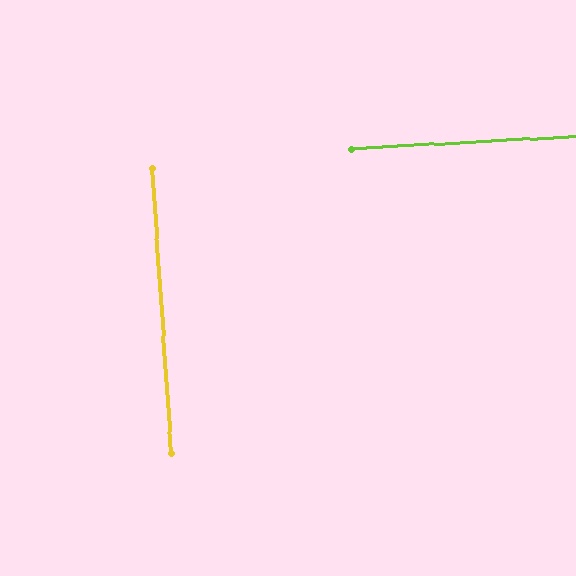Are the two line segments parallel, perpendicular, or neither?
Perpendicular — they meet at approximately 89°.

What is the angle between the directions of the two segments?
Approximately 89 degrees.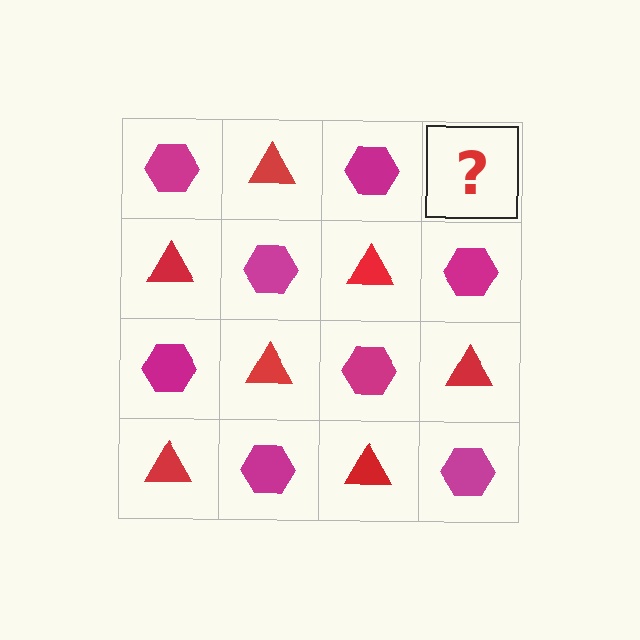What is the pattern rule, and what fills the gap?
The rule is that it alternates magenta hexagon and red triangle in a checkerboard pattern. The gap should be filled with a red triangle.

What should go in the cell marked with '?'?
The missing cell should contain a red triangle.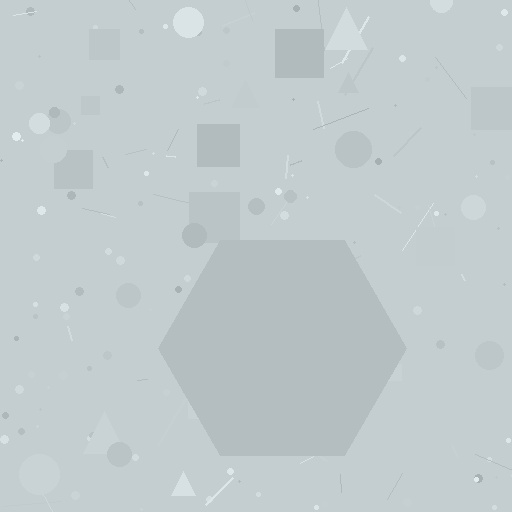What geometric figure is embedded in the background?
A hexagon is embedded in the background.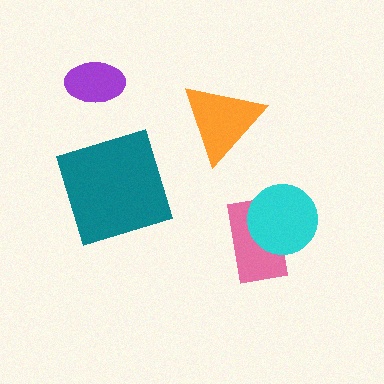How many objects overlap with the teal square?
0 objects overlap with the teal square.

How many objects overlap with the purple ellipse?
0 objects overlap with the purple ellipse.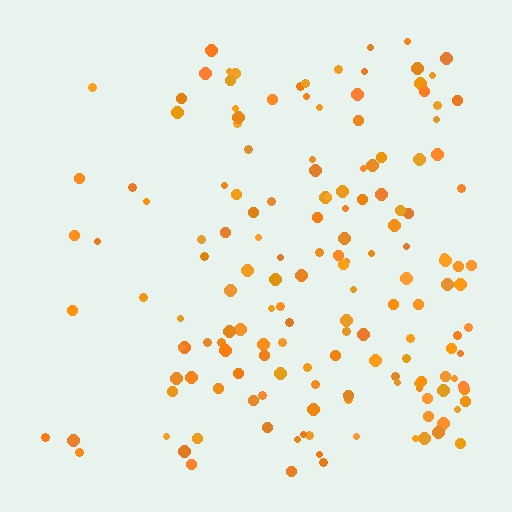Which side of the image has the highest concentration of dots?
The right.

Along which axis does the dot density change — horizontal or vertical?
Horizontal.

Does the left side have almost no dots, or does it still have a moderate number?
Still a moderate number, just noticeably fewer than the right.